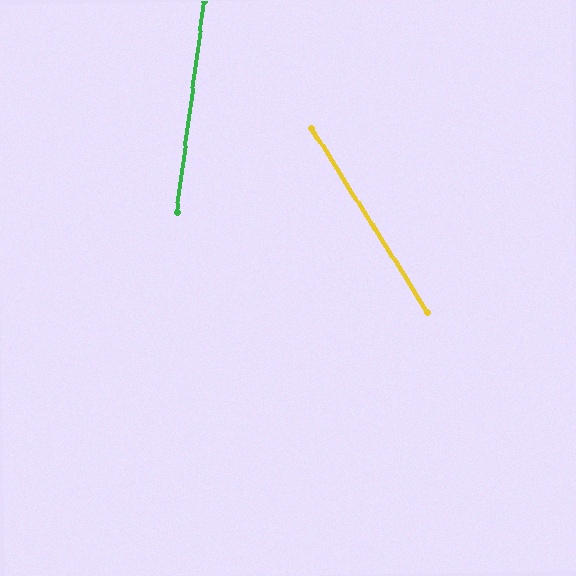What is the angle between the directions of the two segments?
Approximately 40 degrees.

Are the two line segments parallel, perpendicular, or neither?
Neither parallel nor perpendicular — they differ by about 40°.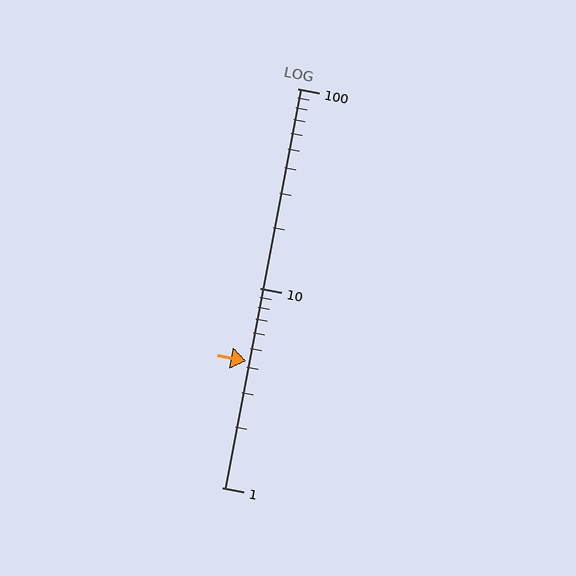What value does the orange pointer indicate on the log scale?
The pointer indicates approximately 4.3.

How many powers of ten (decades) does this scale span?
The scale spans 2 decades, from 1 to 100.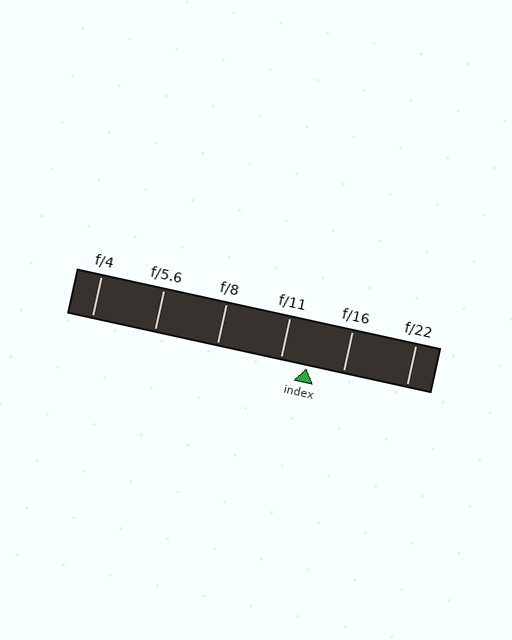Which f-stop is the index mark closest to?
The index mark is closest to f/11.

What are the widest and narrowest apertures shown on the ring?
The widest aperture shown is f/4 and the narrowest is f/22.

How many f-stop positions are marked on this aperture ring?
There are 6 f-stop positions marked.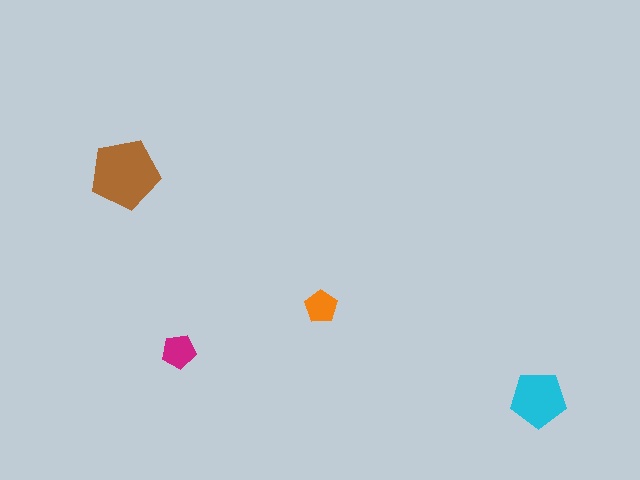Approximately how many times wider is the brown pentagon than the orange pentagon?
About 2 times wider.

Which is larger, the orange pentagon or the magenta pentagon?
The magenta one.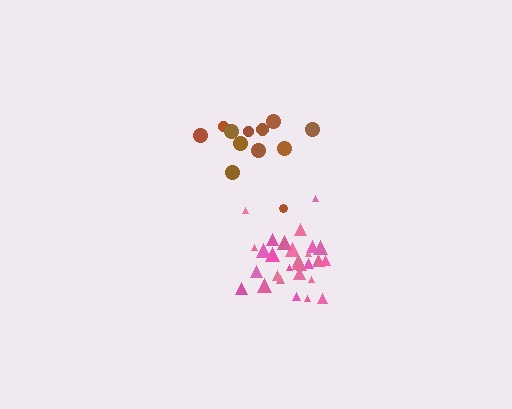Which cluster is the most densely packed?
Pink.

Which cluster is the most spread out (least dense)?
Brown.